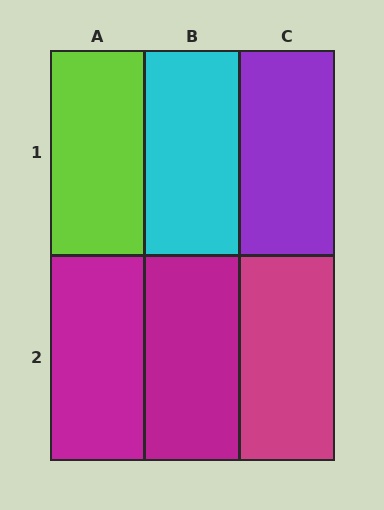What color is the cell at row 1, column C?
Purple.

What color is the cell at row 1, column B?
Cyan.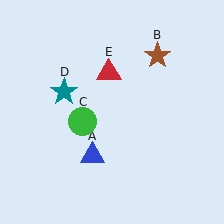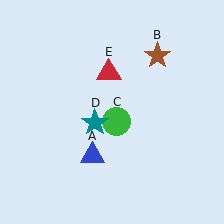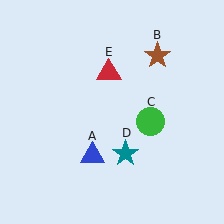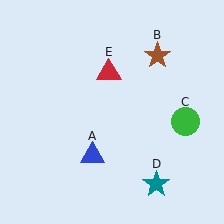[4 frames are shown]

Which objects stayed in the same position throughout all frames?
Blue triangle (object A) and brown star (object B) and red triangle (object E) remained stationary.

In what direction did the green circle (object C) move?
The green circle (object C) moved right.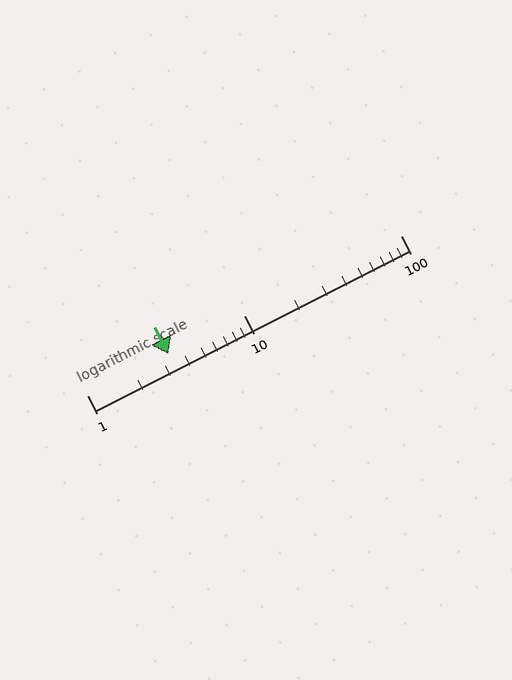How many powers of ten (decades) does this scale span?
The scale spans 2 decades, from 1 to 100.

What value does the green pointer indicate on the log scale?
The pointer indicates approximately 3.3.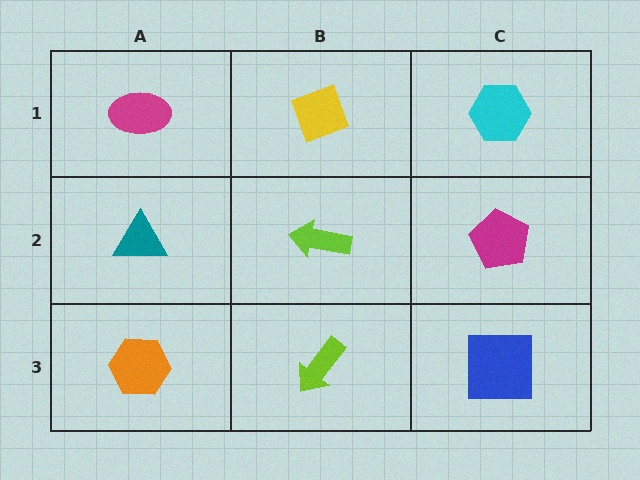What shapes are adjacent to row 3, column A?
A teal triangle (row 2, column A), a lime arrow (row 3, column B).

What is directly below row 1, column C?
A magenta pentagon.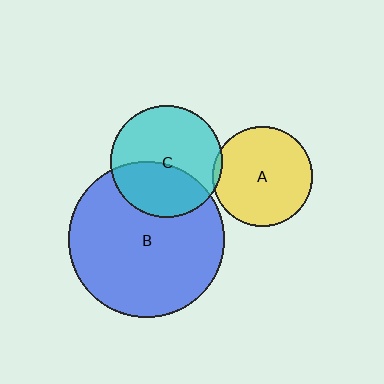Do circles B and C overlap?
Yes.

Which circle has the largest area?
Circle B (blue).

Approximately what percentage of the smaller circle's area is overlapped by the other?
Approximately 40%.